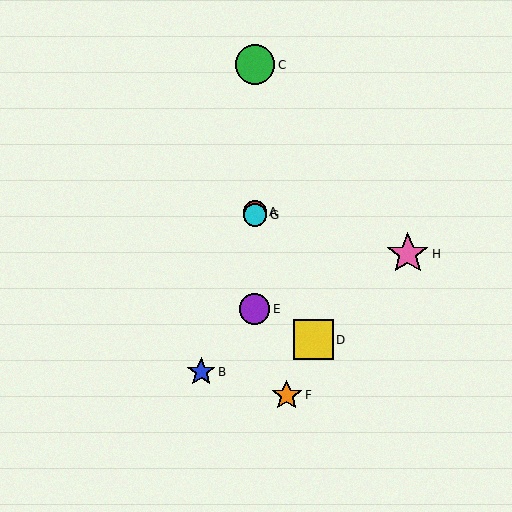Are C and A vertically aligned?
Yes, both are at x≈255.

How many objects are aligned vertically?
4 objects (A, C, E, G) are aligned vertically.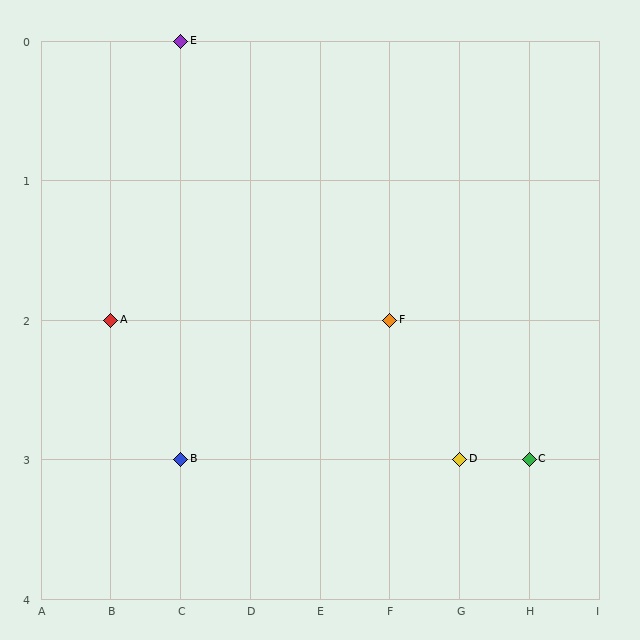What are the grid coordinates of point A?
Point A is at grid coordinates (B, 2).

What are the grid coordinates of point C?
Point C is at grid coordinates (H, 3).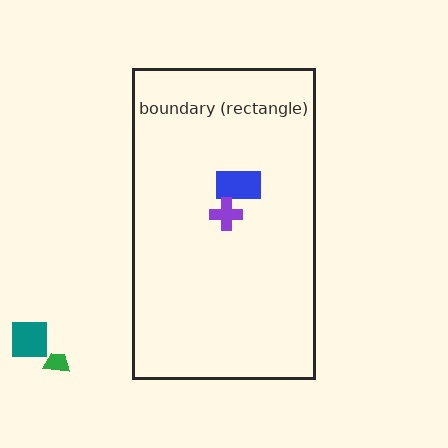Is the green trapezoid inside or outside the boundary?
Outside.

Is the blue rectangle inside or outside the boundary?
Inside.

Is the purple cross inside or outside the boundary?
Inside.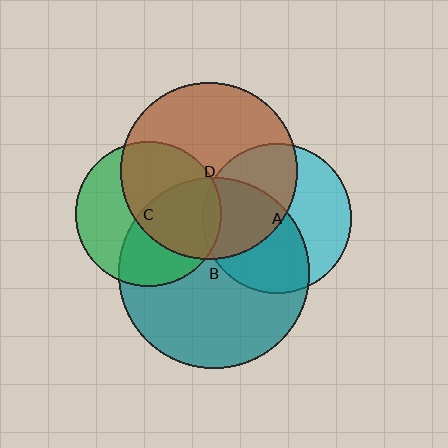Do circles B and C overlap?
Yes.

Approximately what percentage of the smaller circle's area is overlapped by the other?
Approximately 50%.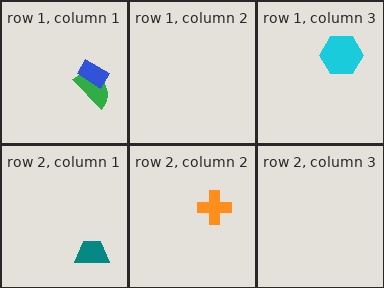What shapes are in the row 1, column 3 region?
The cyan hexagon.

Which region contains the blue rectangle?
The row 1, column 1 region.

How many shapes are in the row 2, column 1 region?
1.